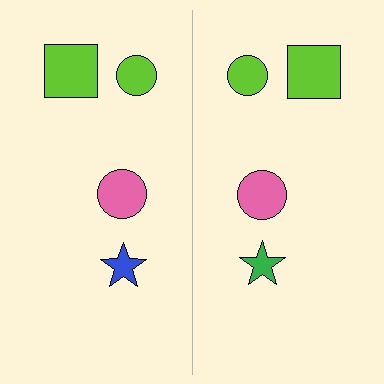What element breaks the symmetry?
The green star on the right side breaks the symmetry — its mirror counterpart is blue.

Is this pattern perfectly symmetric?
No, the pattern is not perfectly symmetric. The green star on the right side breaks the symmetry — its mirror counterpart is blue.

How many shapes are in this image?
There are 8 shapes in this image.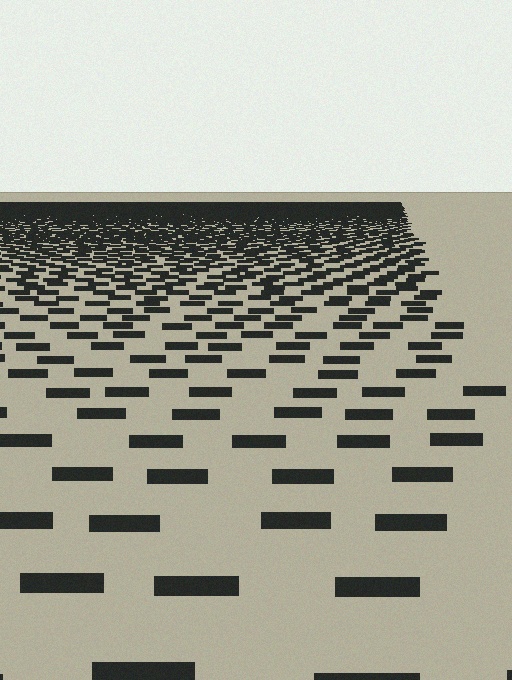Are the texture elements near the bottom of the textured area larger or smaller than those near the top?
Larger. Near the bottom, elements are closer to the viewer and appear at a bigger on-screen size.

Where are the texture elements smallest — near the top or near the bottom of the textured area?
Near the top.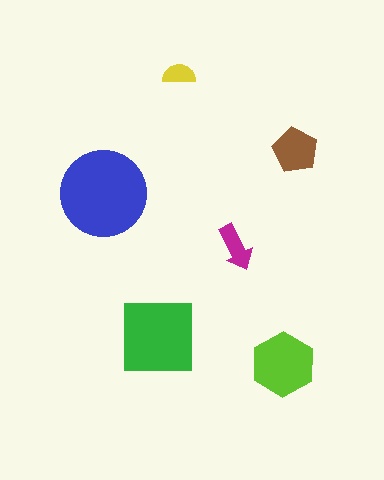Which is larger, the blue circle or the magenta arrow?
The blue circle.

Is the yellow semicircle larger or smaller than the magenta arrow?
Smaller.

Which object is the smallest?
The yellow semicircle.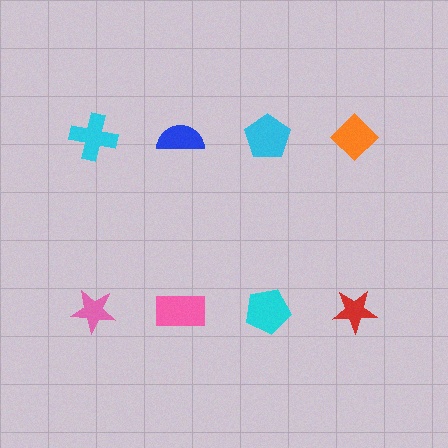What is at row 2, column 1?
A pink star.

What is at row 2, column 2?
A pink rectangle.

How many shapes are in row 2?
4 shapes.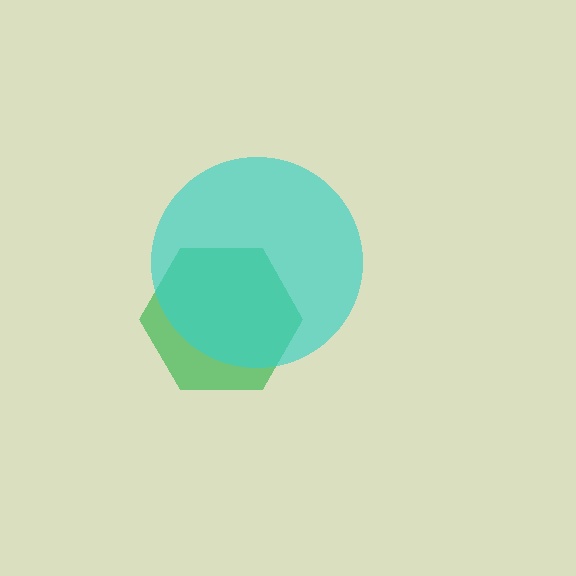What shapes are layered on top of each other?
The layered shapes are: a green hexagon, a cyan circle.